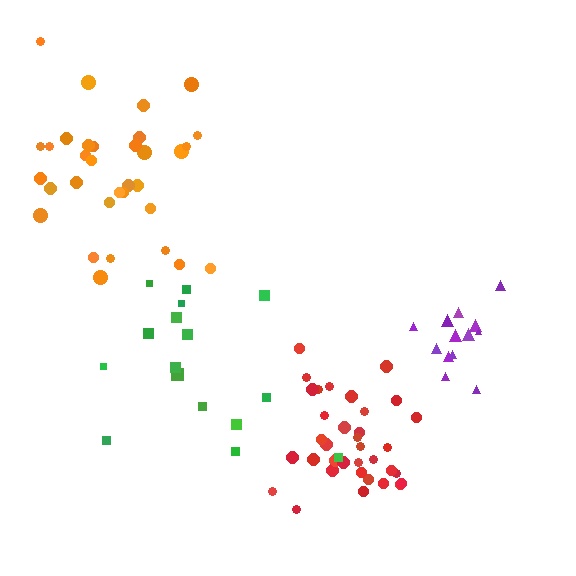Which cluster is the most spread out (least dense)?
Green.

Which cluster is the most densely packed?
Red.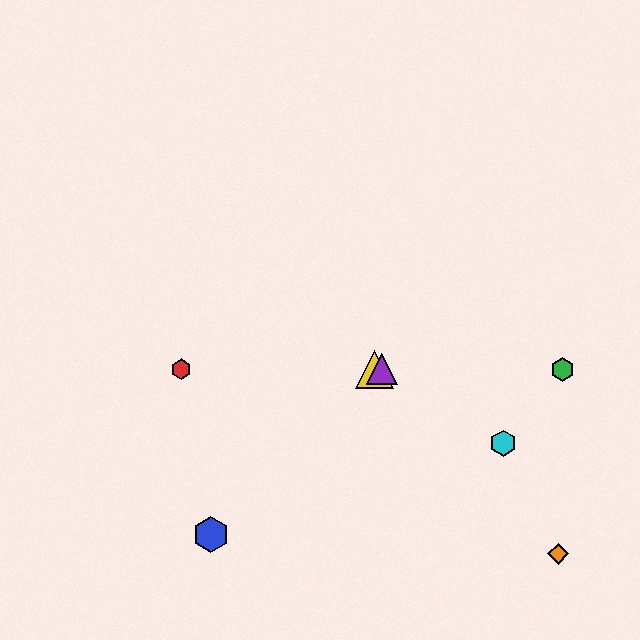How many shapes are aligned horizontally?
4 shapes (the red hexagon, the green hexagon, the yellow triangle, the purple triangle) are aligned horizontally.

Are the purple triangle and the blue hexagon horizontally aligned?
No, the purple triangle is at y≈369 and the blue hexagon is at y≈535.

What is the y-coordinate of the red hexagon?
The red hexagon is at y≈369.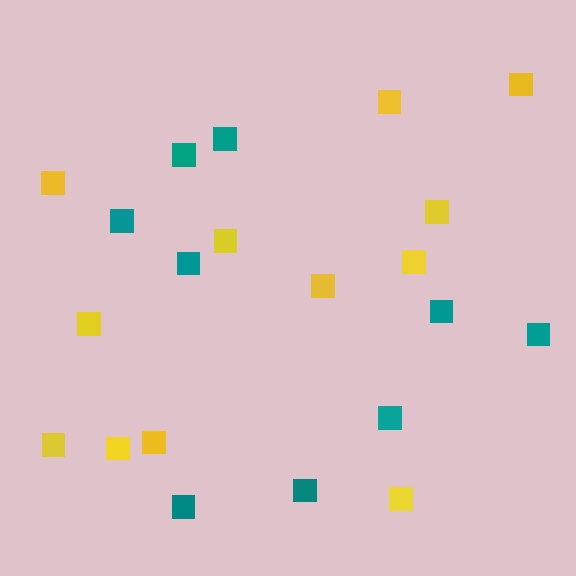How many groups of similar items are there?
There are 2 groups: one group of yellow squares (12) and one group of teal squares (9).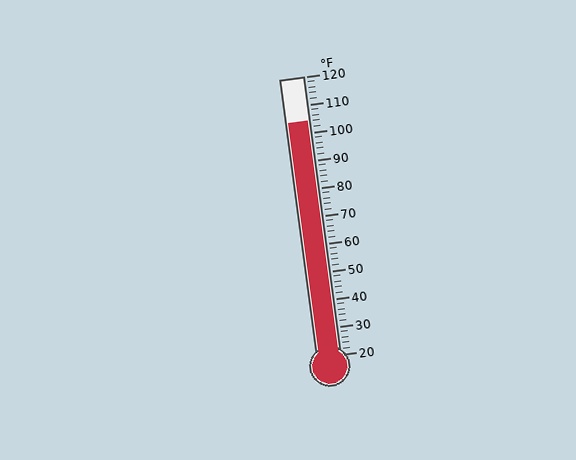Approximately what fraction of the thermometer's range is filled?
The thermometer is filled to approximately 85% of its range.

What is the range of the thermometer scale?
The thermometer scale ranges from 20°F to 120°F.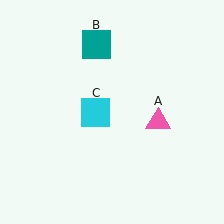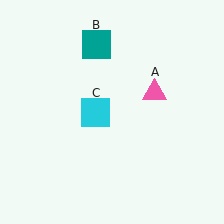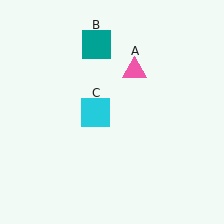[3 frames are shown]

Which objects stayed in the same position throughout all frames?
Teal square (object B) and cyan square (object C) remained stationary.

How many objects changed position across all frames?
1 object changed position: pink triangle (object A).